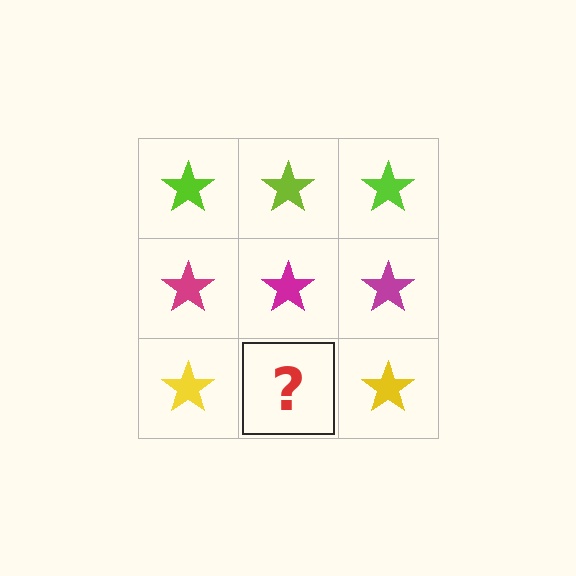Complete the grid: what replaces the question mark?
The question mark should be replaced with a yellow star.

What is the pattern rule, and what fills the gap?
The rule is that each row has a consistent color. The gap should be filled with a yellow star.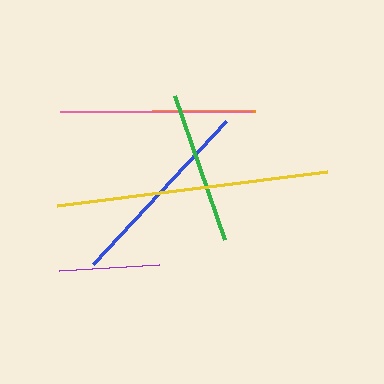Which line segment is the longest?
The yellow line is the longest at approximately 272 pixels.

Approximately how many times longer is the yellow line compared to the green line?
The yellow line is approximately 1.8 times the length of the green line.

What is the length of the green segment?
The green segment is approximately 153 pixels long.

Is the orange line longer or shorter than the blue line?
The blue line is longer than the orange line.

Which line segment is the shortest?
The purple line is the shortest at approximately 100 pixels.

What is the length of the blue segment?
The blue segment is approximately 195 pixels long.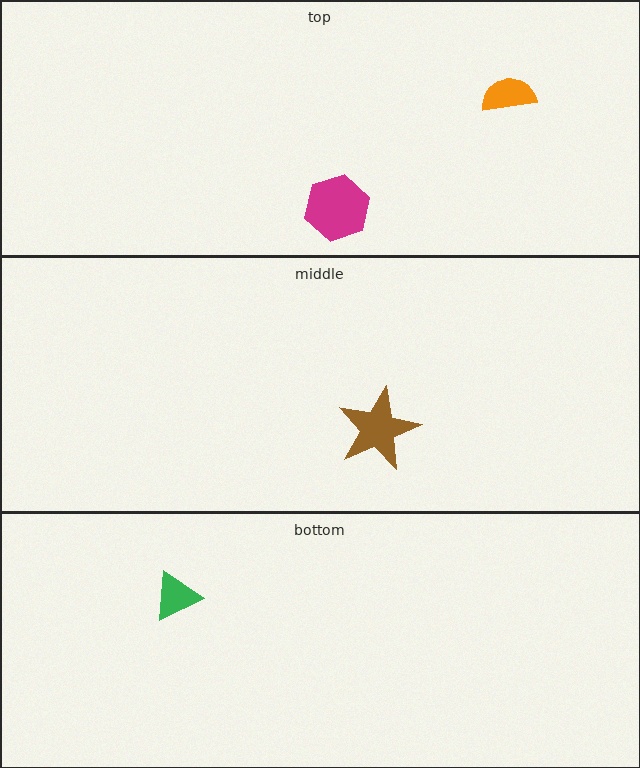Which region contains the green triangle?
The bottom region.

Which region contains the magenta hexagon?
The top region.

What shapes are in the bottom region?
The green triangle.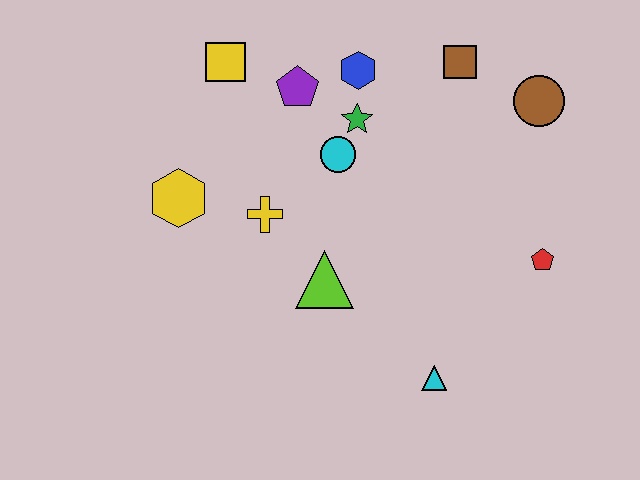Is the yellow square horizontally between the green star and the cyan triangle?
No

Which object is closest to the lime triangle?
The yellow cross is closest to the lime triangle.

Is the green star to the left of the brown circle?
Yes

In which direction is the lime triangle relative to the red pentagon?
The lime triangle is to the left of the red pentagon.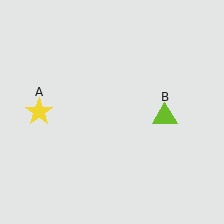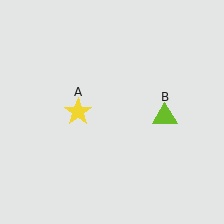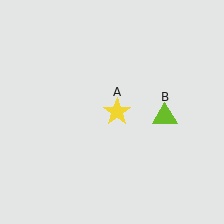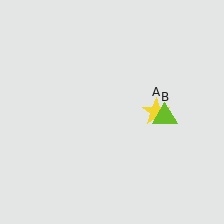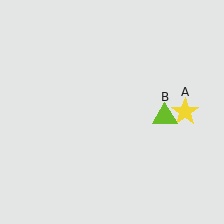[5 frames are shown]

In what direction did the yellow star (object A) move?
The yellow star (object A) moved right.